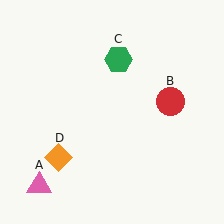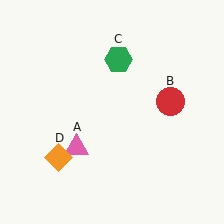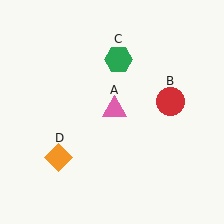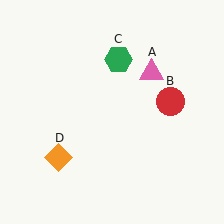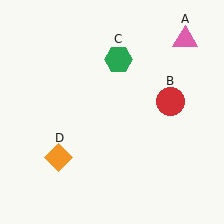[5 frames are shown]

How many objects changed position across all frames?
1 object changed position: pink triangle (object A).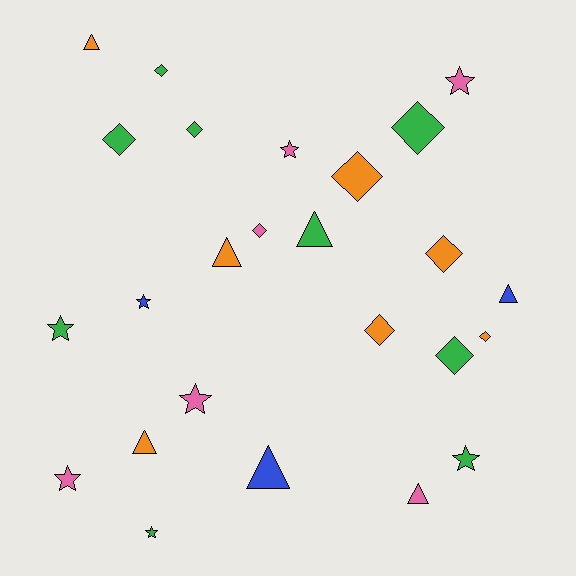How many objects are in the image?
There are 25 objects.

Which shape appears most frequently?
Diamond, with 10 objects.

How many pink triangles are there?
There is 1 pink triangle.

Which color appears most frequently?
Green, with 9 objects.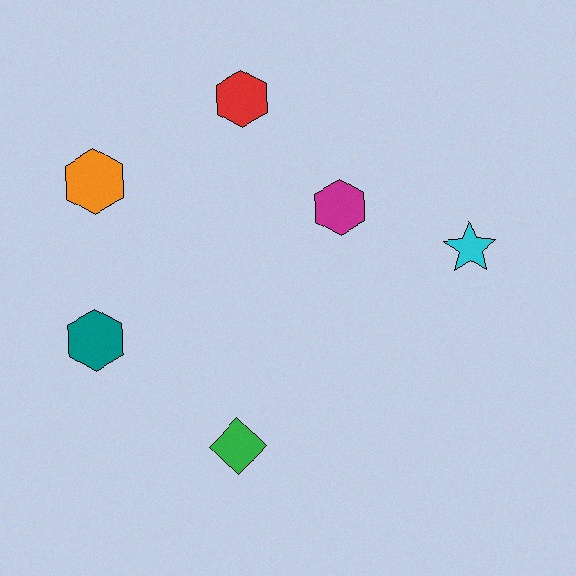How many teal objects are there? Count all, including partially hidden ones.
There is 1 teal object.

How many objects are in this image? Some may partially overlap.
There are 6 objects.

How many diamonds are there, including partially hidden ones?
There is 1 diamond.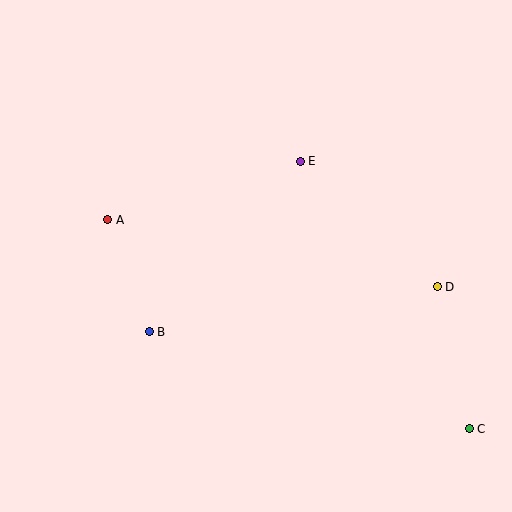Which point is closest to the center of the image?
Point E at (300, 161) is closest to the center.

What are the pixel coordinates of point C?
Point C is at (469, 429).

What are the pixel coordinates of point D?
Point D is at (437, 287).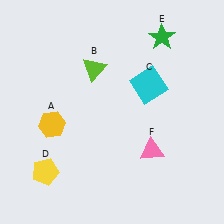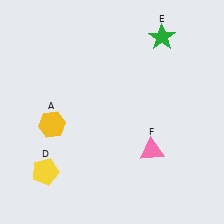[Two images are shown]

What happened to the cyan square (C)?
The cyan square (C) was removed in Image 2. It was in the top-right area of Image 1.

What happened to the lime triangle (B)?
The lime triangle (B) was removed in Image 2. It was in the top-left area of Image 1.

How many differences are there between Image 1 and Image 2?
There are 2 differences between the two images.